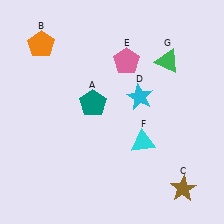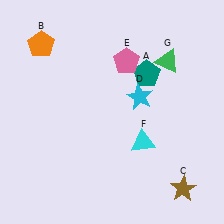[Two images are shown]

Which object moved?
The teal pentagon (A) moved right.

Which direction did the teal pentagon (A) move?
The teal pentagon (A) moved right.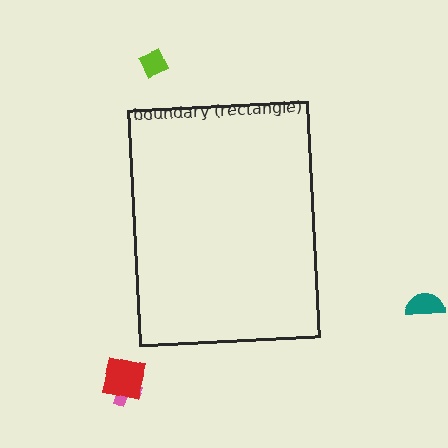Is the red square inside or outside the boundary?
Outside.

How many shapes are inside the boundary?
0 inside, 4 outside.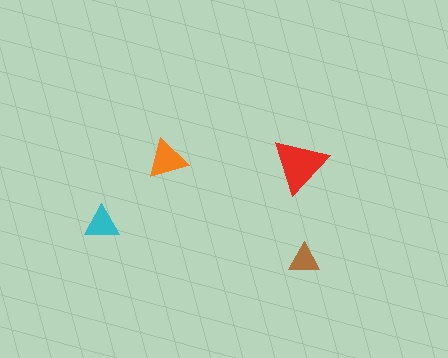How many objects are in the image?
There are 4 objects in the image.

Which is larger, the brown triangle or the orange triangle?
The orange one.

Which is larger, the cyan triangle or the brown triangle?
The cyan one.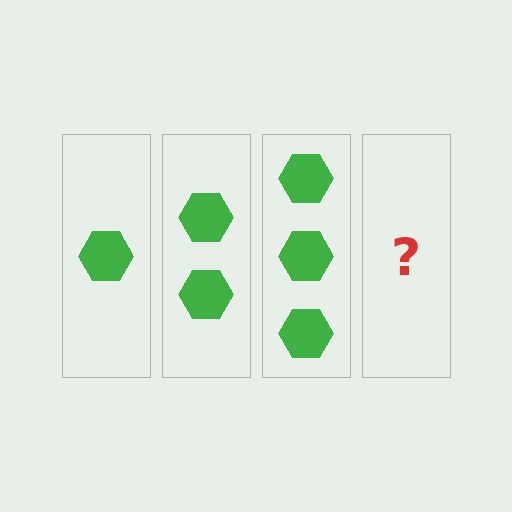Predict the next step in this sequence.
The next step is 4 hexagons.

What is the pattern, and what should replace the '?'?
The pattern is that each step adds one more hexagon. The '?' should be 4 hexagons.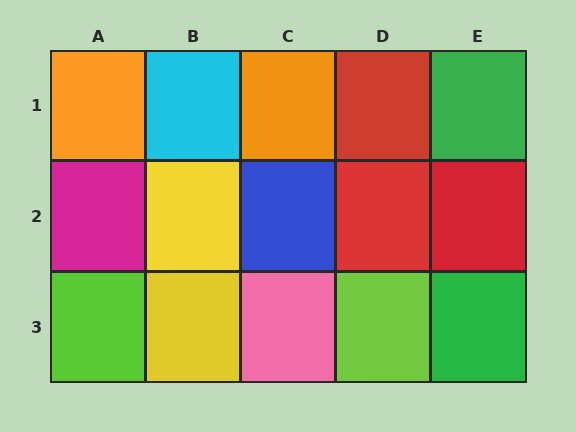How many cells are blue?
1 cell is blue.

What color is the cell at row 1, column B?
Cyan.